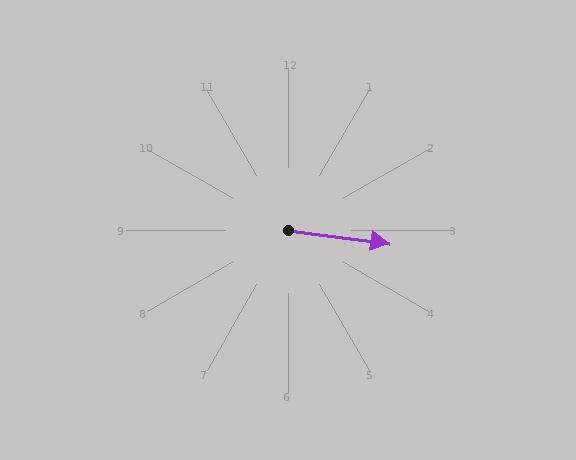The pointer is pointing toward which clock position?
Roughly 3 o'clock.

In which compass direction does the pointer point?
East.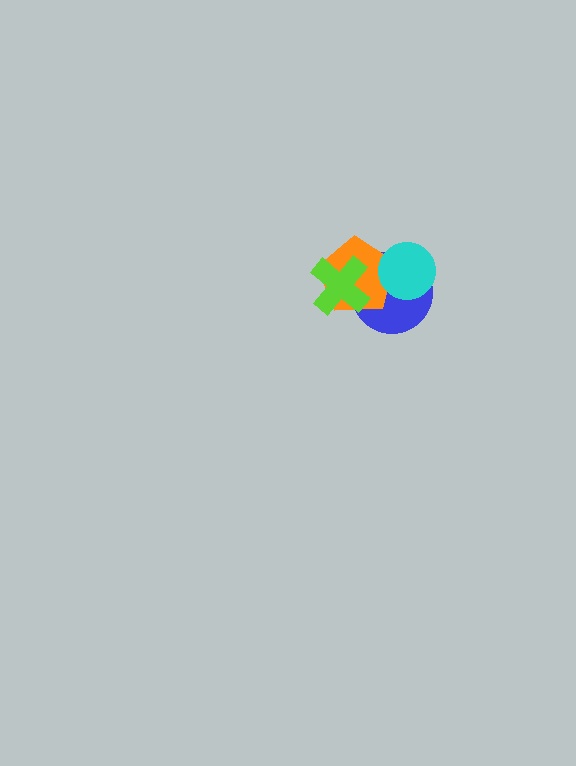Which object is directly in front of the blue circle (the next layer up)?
The orange pentagon is directly in front of the blue circle.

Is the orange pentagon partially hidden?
Yes, it is partially covered by another shape.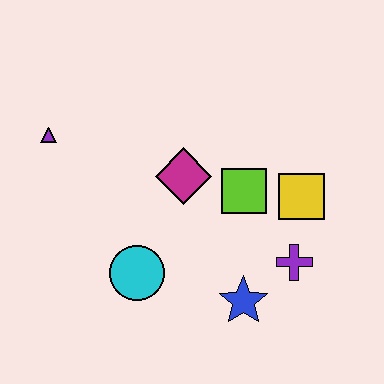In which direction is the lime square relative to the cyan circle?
The lime square is to the right of the cyan circle.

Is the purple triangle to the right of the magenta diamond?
No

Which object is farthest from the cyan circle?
The yellow square is farthest from the cyan circle.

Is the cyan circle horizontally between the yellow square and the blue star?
No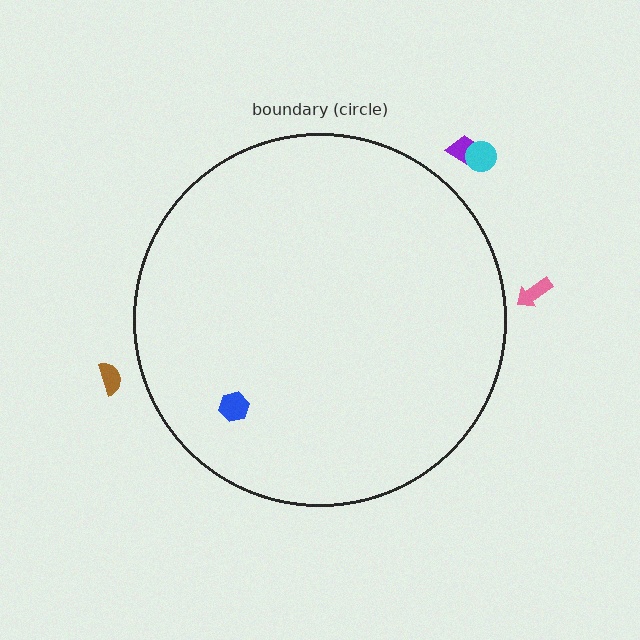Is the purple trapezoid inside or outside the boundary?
Outside.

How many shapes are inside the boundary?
1 inside, 4 outside.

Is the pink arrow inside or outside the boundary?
Outside.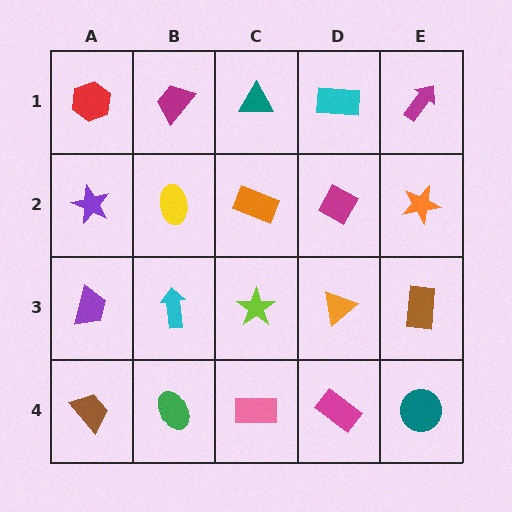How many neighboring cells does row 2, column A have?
3.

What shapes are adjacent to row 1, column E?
An orange star (row 2, column E), a cyan rectangle (row 1, column D).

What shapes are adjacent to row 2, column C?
A teal triangle (row 1, column C), a lime star (row 3, column C), a yellow ellipse (row 2, column B), a magenta diamond (row 2, column D).